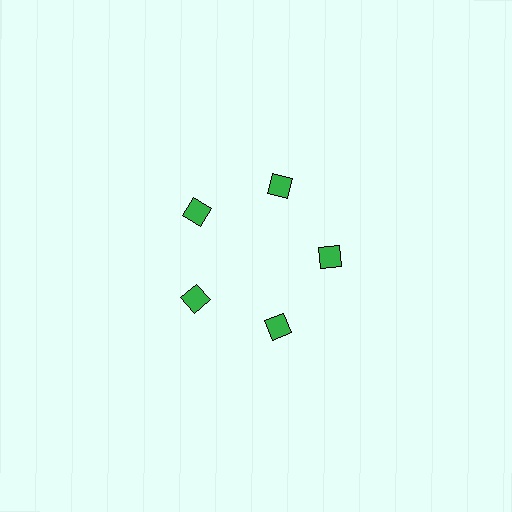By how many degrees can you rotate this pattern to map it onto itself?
The pattern maps onto itself every 72 degrees of rotation.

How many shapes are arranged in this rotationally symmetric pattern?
There are 5 shapes, arranged in 5 groups of 1.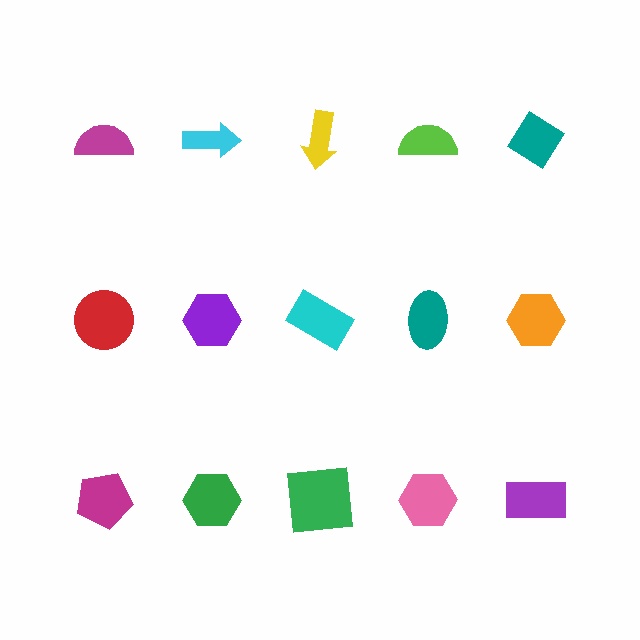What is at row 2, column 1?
A red circle.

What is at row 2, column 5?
An orange hexagon.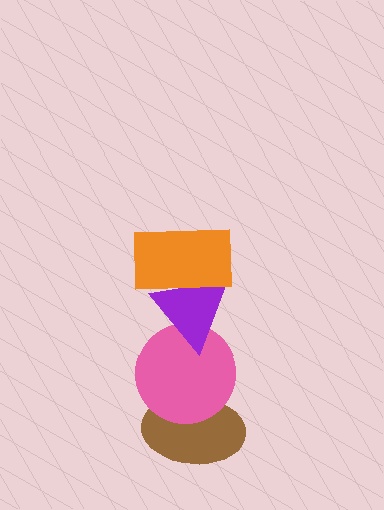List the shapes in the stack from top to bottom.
From top to bottom: the orange rectangle, the purple triangle, the pink circle, the brown ellipse.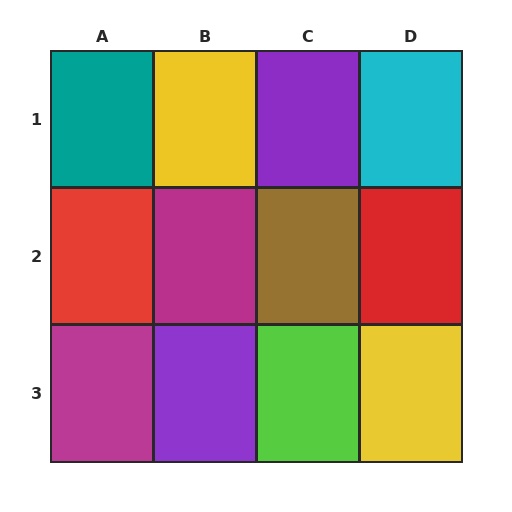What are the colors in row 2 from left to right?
Red, magenta, brown, red.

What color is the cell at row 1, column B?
Yellow.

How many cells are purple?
2 cells are purple.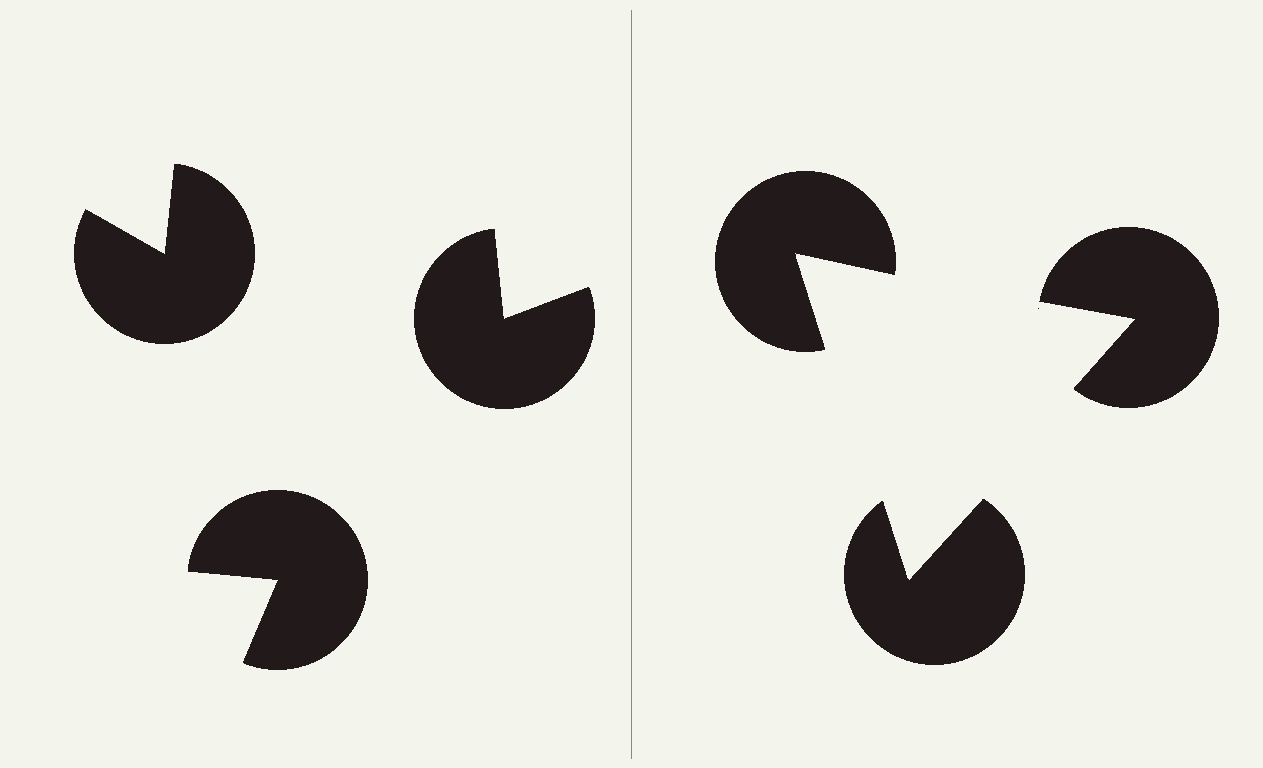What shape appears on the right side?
An illusory triangle.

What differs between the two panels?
The pac-man discs are positioned identically on both sides; only the wedge orientations differ. On the right they align to a triangle; on the left they are misaligned.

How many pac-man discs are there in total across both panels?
6 — 3 on each side.